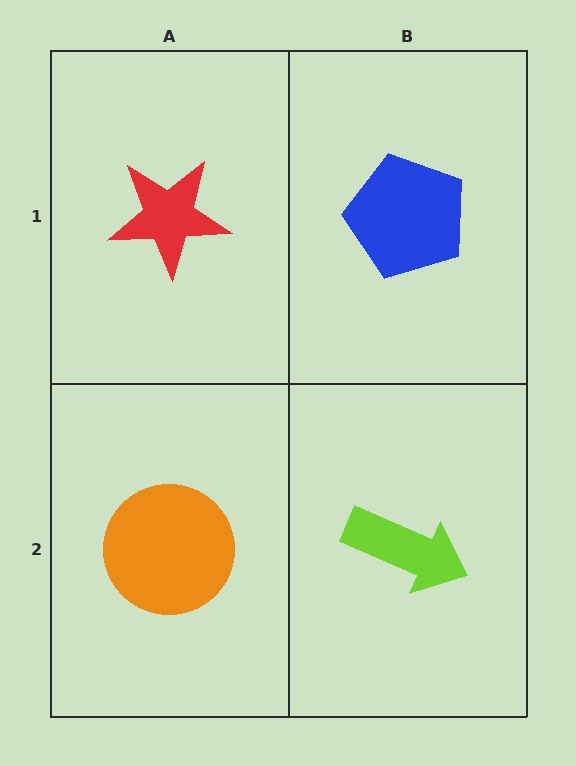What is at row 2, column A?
An orange circle.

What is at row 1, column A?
A red star.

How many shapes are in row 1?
2 shapes.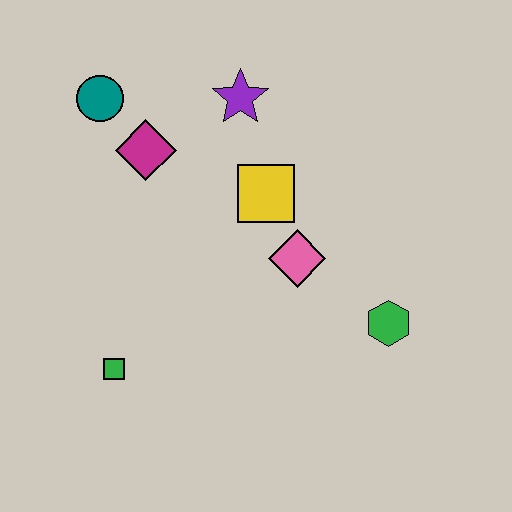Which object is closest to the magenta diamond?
The teal circle is closest to the magenta diamond.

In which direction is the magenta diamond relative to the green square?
The magenta diamond is above the green square.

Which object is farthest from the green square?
The purple star is farthest from the green square.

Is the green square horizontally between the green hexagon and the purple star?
No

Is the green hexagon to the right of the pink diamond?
Yes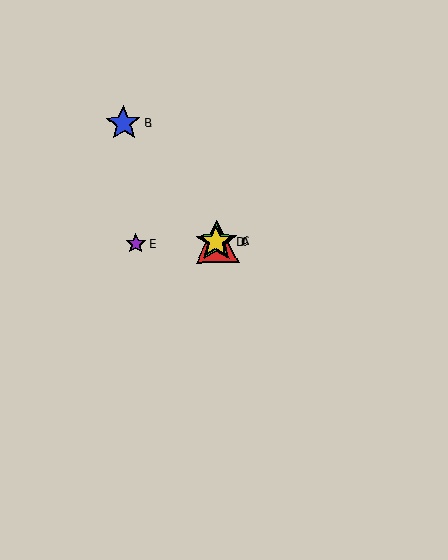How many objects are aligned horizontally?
4 objects (A, C, D, E) are aligned horizontally.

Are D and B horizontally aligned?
No, D is at y≈242 and B is at y≈123.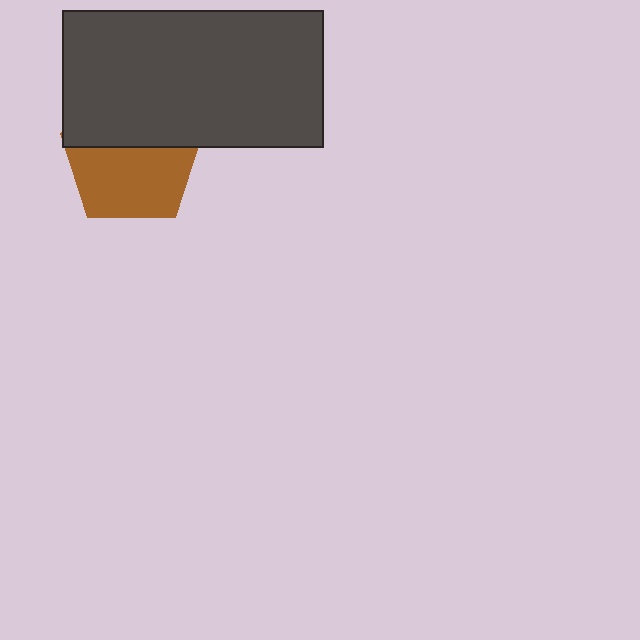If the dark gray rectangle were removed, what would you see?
You would see the complete brown pentagon.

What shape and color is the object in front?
The object in front is a dark gray rectangle.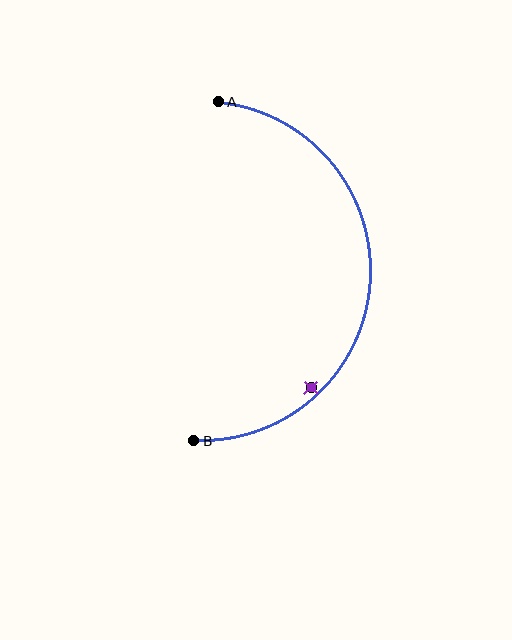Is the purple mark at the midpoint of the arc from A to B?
No — the purple mark does not lie on the arc at all. It sits slightly inside the curve.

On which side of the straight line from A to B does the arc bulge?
The arc bulges to the right of the straight line connecting A and B.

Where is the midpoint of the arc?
The arc midpoint is the point on the curve farthest from the straight line joining A and B. It sits to the right of that line.